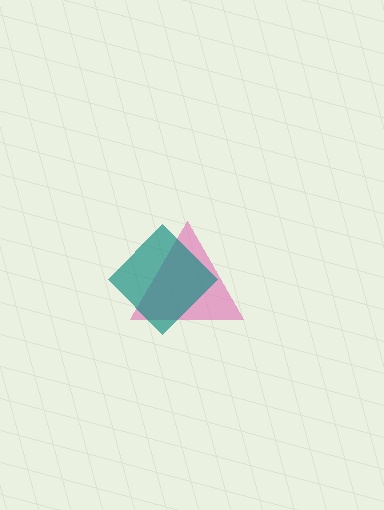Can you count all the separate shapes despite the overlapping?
Yes, there are 2 separate shapes.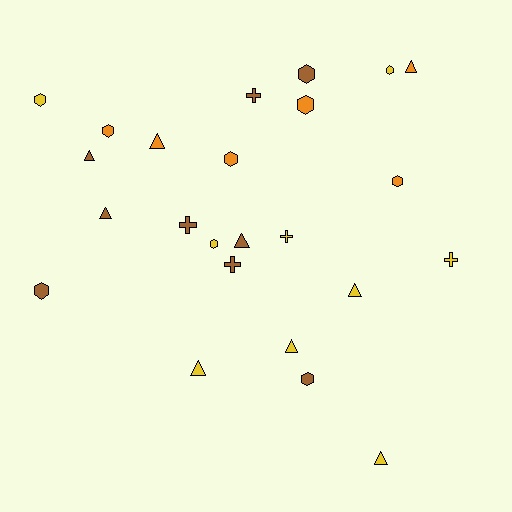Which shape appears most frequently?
Hexagon, with 10 objects.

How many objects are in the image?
There are 24 objects.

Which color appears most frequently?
Brown, with 9 objects.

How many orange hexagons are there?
There are 4 orange hexagons.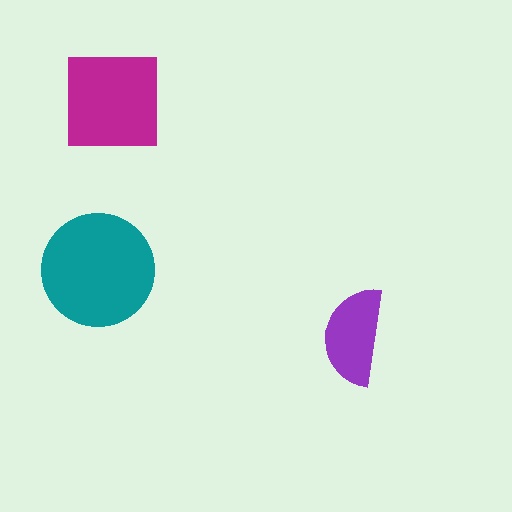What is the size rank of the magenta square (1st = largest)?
2nd.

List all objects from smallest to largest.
The purple semicircle, the magenta square, the teal circle.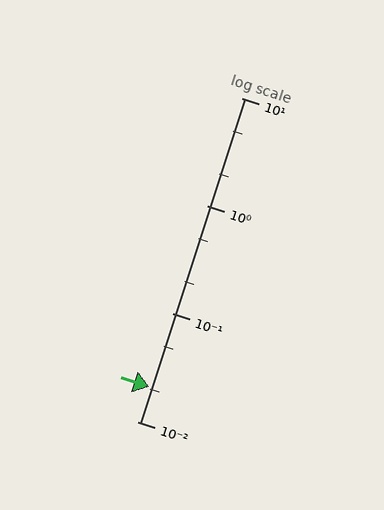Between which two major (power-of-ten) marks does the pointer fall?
The pointer is between 0.01 and 0.1.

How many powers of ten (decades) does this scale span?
The scale spans 3 decades, from 0.01 to 10.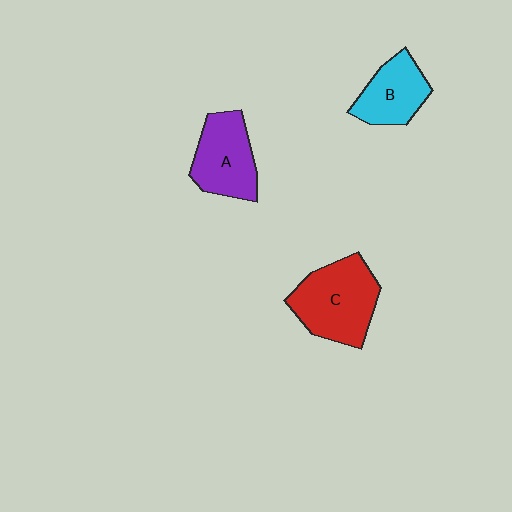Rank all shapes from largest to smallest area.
From largest to smallest: C (red), A (purple), B (cyan).